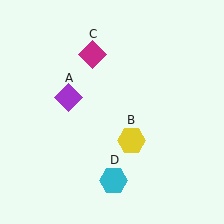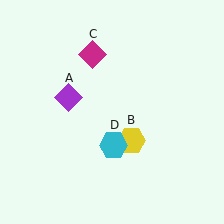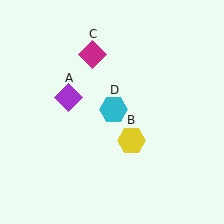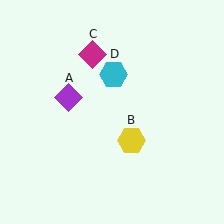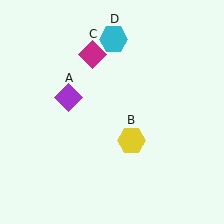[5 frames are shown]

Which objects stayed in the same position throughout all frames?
Purple diamond (object A) and yellow hexagon (object B) and magenta diamond (object C) remained stationary.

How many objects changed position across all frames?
1 object changed position: cyan hexagon (object D).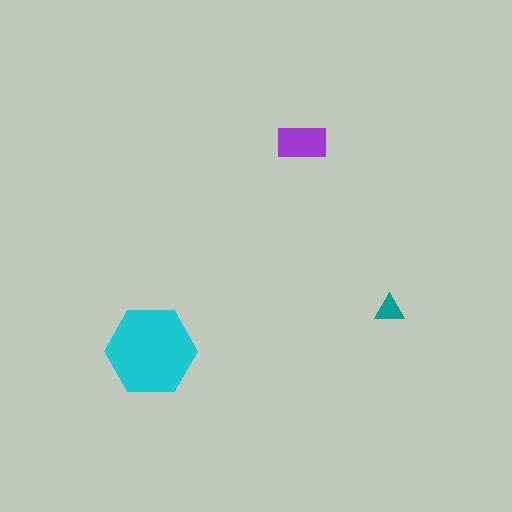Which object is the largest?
The cyan hexagon.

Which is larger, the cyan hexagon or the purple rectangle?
The cyan hexagon.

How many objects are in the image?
There are 3 objects in the image.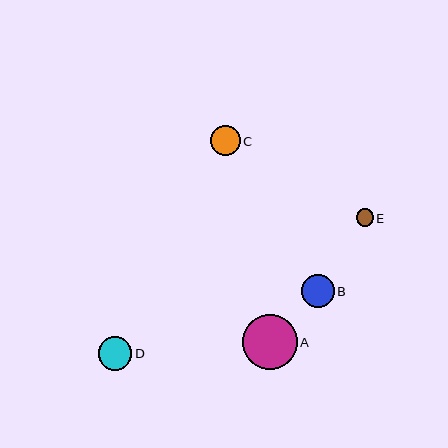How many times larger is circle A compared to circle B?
Circle A is approximately 1.7 times the size of circle B.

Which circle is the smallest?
Circle E is the smallest with a size of approximately 17 pixels.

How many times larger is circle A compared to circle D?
Circle A is approximately 1.7 times the size of circle D.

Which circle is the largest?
Circle A is the largest with a size of approximately 55 pixels.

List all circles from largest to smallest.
From largest to smallest: A, D, B, C, E.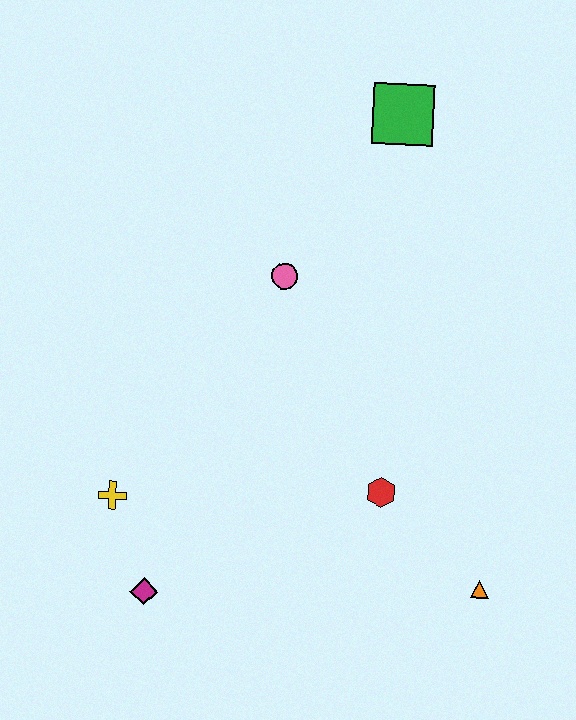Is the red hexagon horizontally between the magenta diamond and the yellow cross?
No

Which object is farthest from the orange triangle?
The green square is farthest from the orange triangle.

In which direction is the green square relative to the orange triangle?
The green square is above the orange triangle.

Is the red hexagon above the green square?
No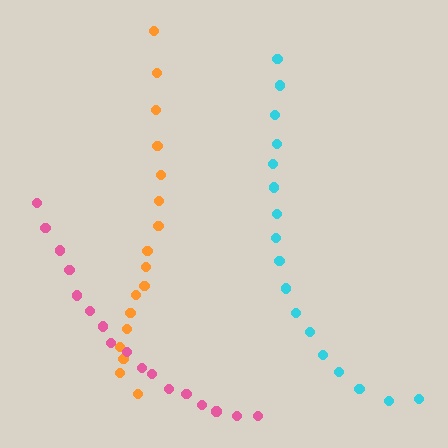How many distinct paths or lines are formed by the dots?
There are 3 distinct paths.